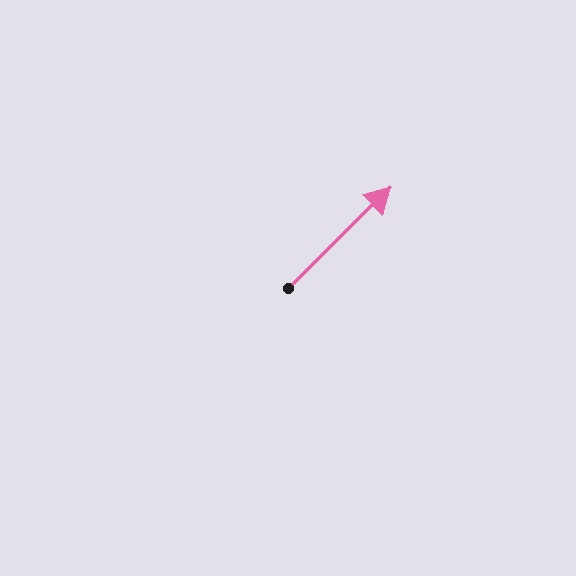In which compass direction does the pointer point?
Northeast.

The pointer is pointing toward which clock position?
Roughly 2 o'clock.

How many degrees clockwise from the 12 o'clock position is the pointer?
Approximately 45 degrees.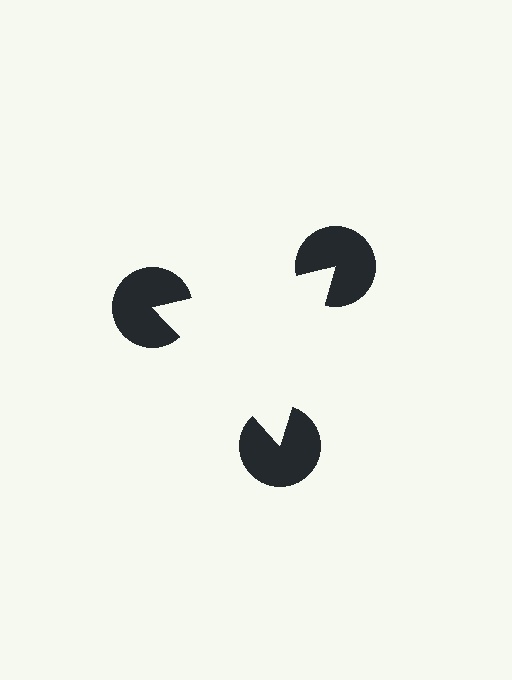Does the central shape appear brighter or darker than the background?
It typically appears slightly brighter than the background, even though no actual brightness change is drawn.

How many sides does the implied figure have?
3 sides.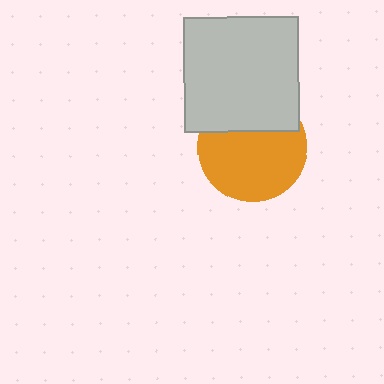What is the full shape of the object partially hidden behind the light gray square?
The partially hidden object is an orange circle.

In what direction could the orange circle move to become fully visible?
The orange circle could move down. That would shift it out from behind the light gray square entirely.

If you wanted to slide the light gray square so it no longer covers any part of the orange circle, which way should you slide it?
Slide it up — that is the most direct way to separate the two shapes.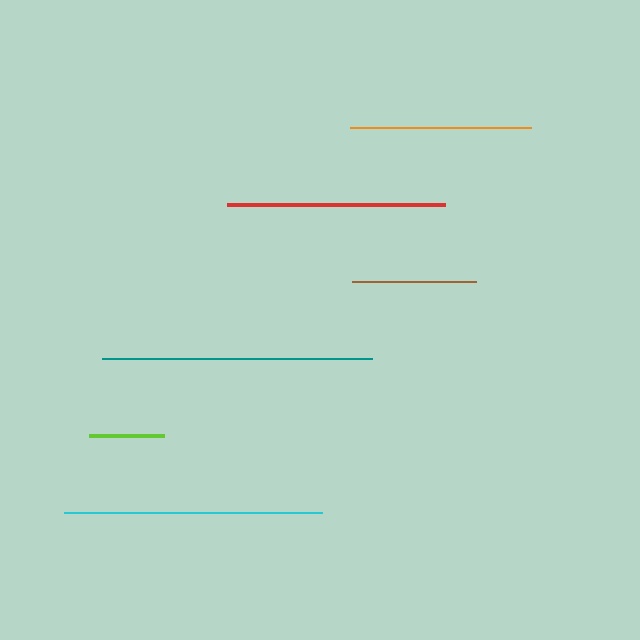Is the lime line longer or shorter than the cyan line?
The cyan line is longer than the lime line.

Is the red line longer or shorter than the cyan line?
The cyan line is longer than the red line.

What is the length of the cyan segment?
The cyan segment is approximately 258 pixels long.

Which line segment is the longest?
The teal line is the longest at approximately 270 pixels.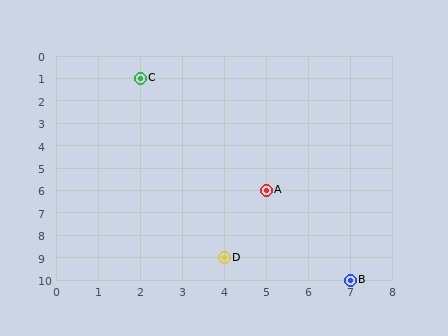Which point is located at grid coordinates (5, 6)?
Point A is at (5, 6).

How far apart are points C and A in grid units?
Points C and A are 3 columns and 5 rows apart (about 5.8 grid units diagonally).